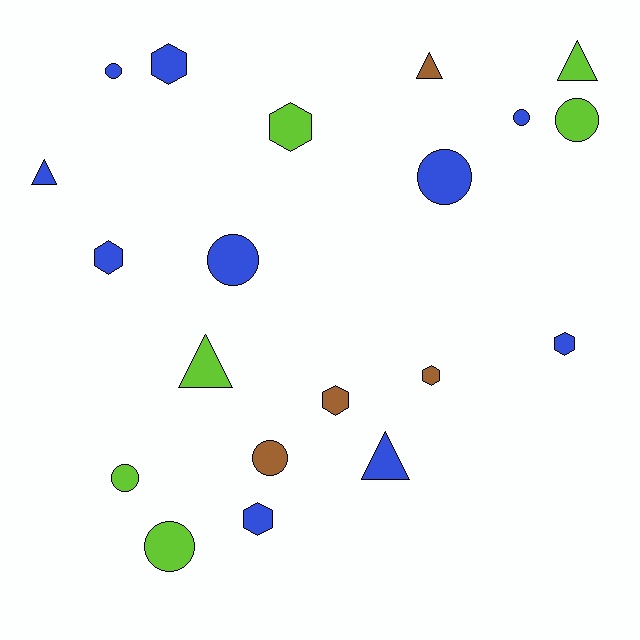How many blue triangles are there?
There are 2 blue triangles.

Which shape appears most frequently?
Circle, with 8 objects.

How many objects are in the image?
There are 20 objects.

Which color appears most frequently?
Blue, with 10 objects.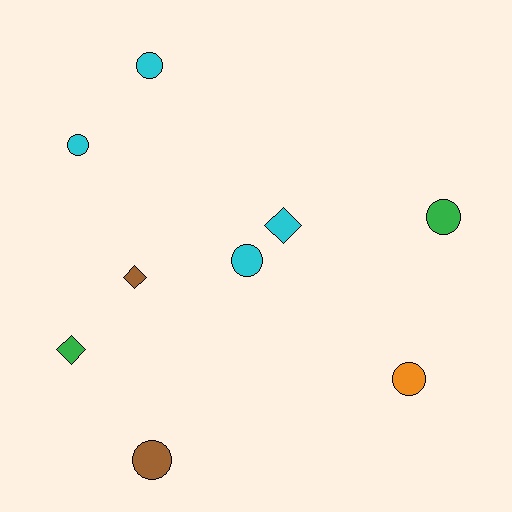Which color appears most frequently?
Cyan, with 4 objects.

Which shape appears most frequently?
Circle, with 6 objects.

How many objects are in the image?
There are 9 objects.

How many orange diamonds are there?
There are no orange diamonds.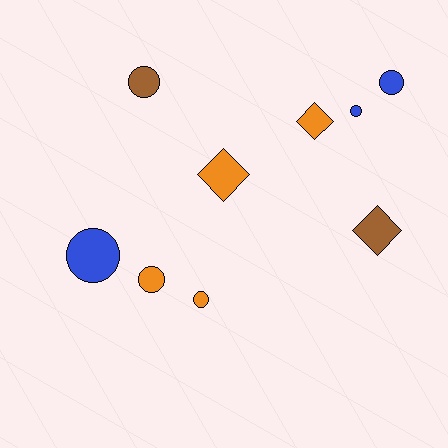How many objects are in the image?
There are 9 objects.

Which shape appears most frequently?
Circle, with 6 objects.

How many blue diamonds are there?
There are no blue diamonds.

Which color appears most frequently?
Orange, with 4 objects.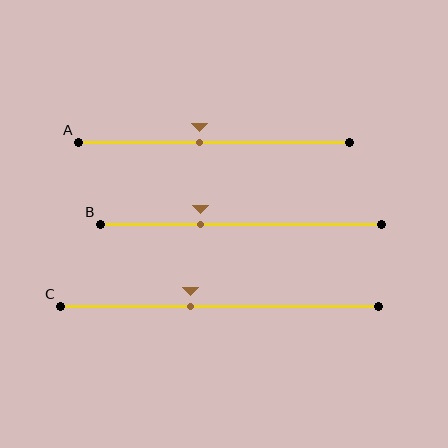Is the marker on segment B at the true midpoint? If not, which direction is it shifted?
No, the marker on segment B is shifted to the left by about 14% of the segment length.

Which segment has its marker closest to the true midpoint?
Segment A has its marker closest to the true midpoint.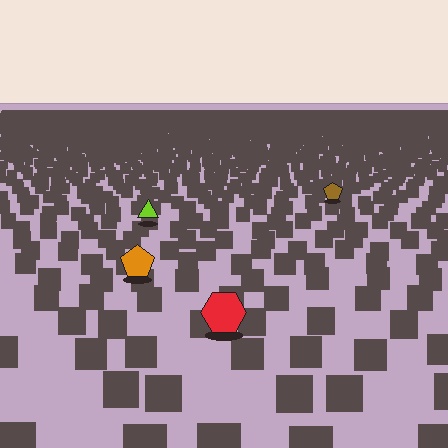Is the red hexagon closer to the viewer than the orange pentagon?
Yes. The red hexagon is closer — you can tell from the texture gradient: the ground texture is coarser near it.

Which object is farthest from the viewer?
The brown pentagon is farthest from the viewer. It appears smaller and the ground texture around it is denser.